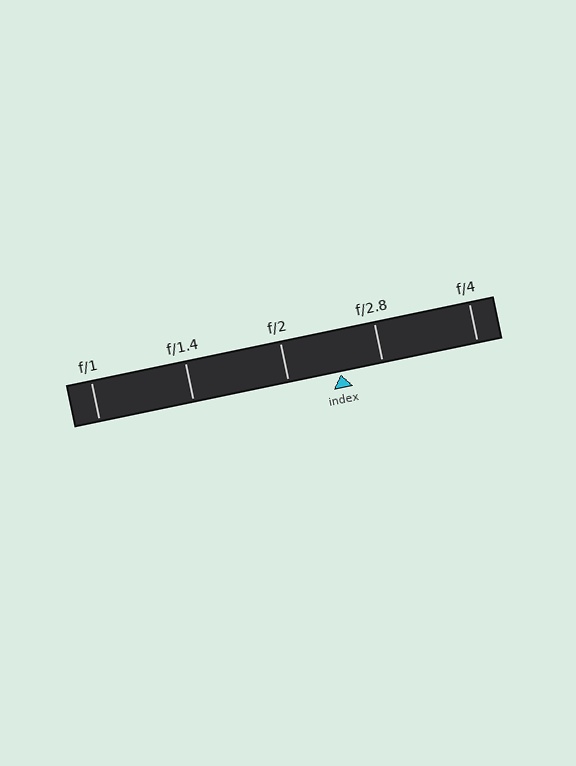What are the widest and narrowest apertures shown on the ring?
The widest aperture shown is f/1 and the narrowest is f/4.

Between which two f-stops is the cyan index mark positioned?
The index mark is between f/2 and f/2.8.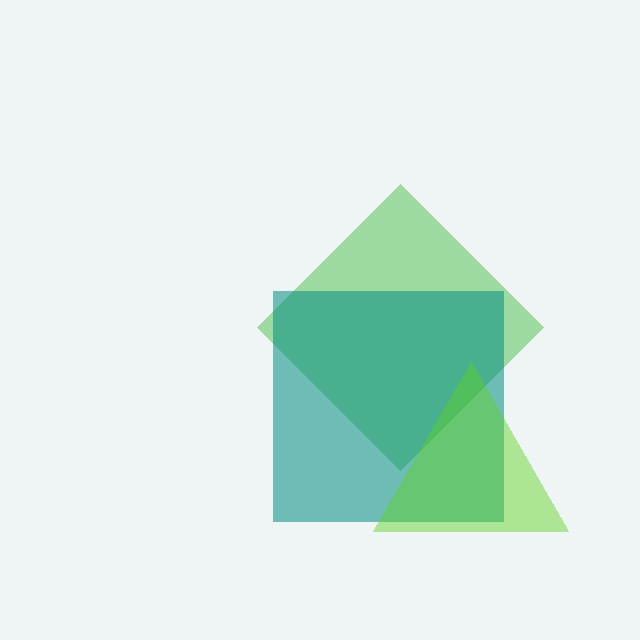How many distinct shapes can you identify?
There are 3 distinct shapes: a green diamond, a teal square, a lime triangle.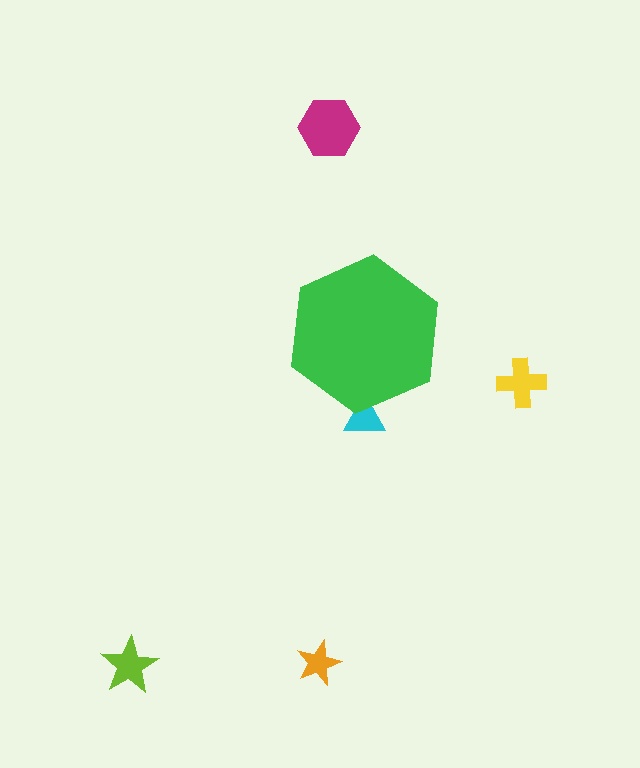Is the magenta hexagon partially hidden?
No, the magenta hexagon is fully visible.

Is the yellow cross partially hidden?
No, the yellow cross is fully visible.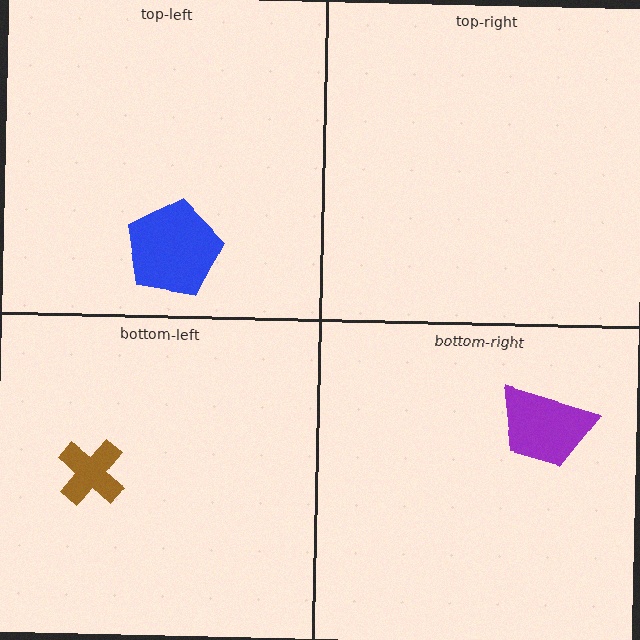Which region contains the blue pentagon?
The top-left region.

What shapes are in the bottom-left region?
The brown cross.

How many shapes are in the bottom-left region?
1.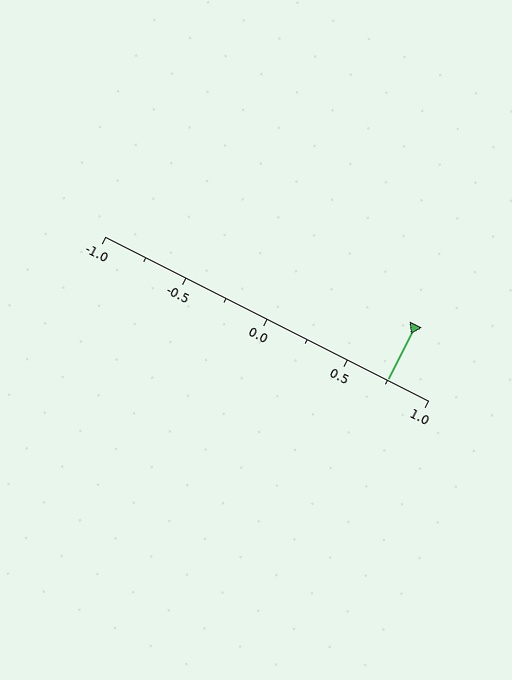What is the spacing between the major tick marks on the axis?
The major ticks are spaced 0.5 apart.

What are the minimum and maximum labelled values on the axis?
The axis runs from -1.0 to 1.0.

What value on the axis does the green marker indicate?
The marker indicates approximately 0.75.